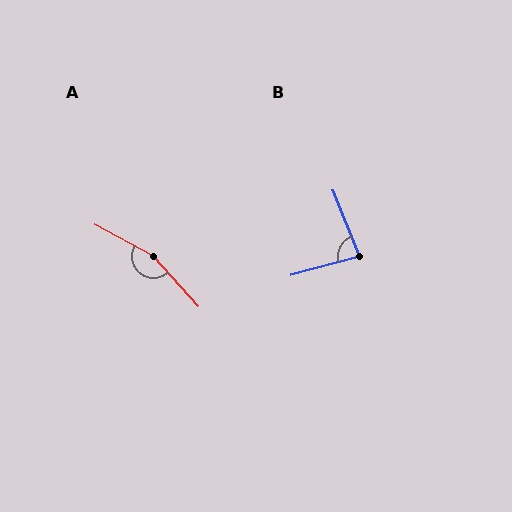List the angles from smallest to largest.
B (83°), A (160°).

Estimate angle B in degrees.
Approximately 83 degrees.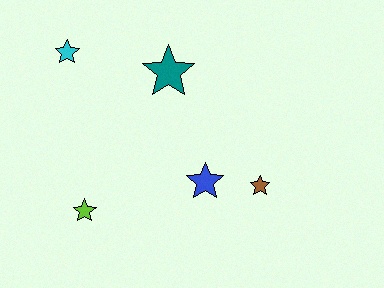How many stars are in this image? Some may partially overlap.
There are 5 stars.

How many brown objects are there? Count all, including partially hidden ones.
There is 1 brown object.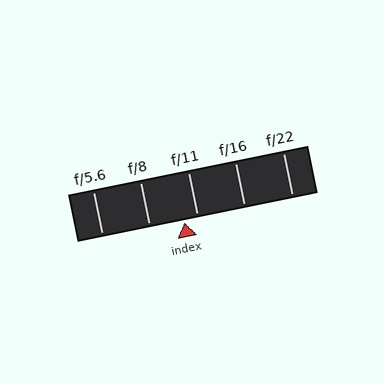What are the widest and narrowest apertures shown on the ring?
The widest aperture shown is f/5.6 and the narrowest is f/22.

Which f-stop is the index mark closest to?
The index mark is closest to f/11.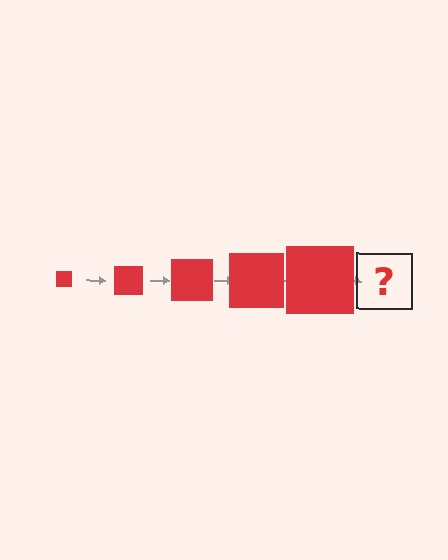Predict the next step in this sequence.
The next step is a red square, larger than the previous one.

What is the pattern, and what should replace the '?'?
The pattern is that the square gets progressively larger each step. The '?' should be a red square, larger than the previous one.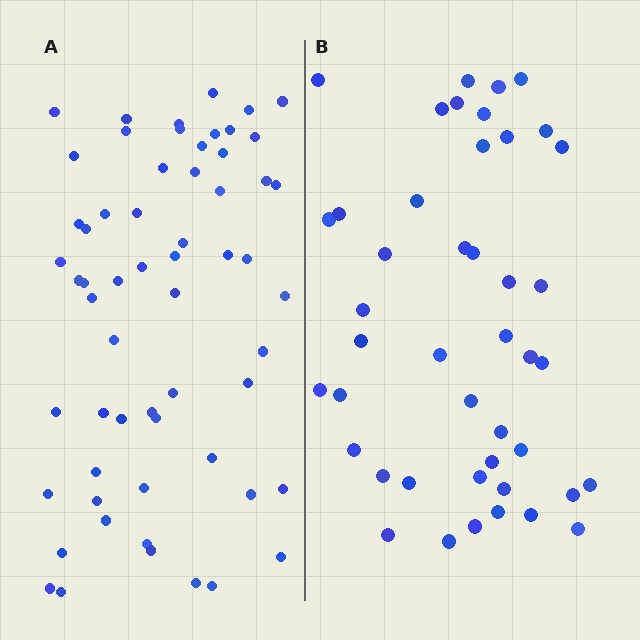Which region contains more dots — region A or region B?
Region A (the left region) has more dots.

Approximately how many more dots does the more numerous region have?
Region A has approximately 15 more dots than region B.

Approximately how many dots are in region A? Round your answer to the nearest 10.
About 60 dots.